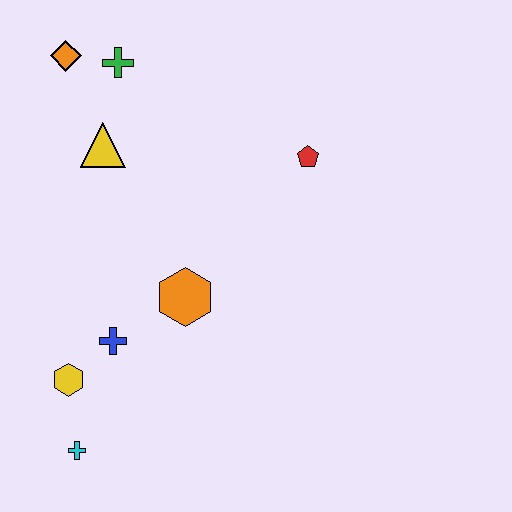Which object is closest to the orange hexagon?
The blue cross is closest to the orange hexagon.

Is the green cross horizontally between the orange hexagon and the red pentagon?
No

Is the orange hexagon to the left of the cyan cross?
No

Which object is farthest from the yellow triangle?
The cyan cross is farthest from the yellow triangle.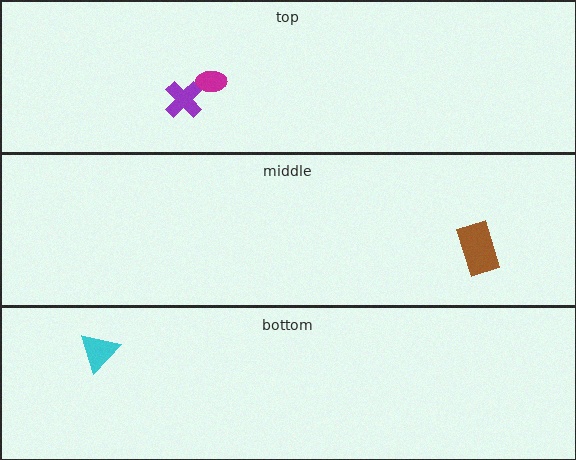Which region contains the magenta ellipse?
The top region.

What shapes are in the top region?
The purple cross, the magenta ellipse.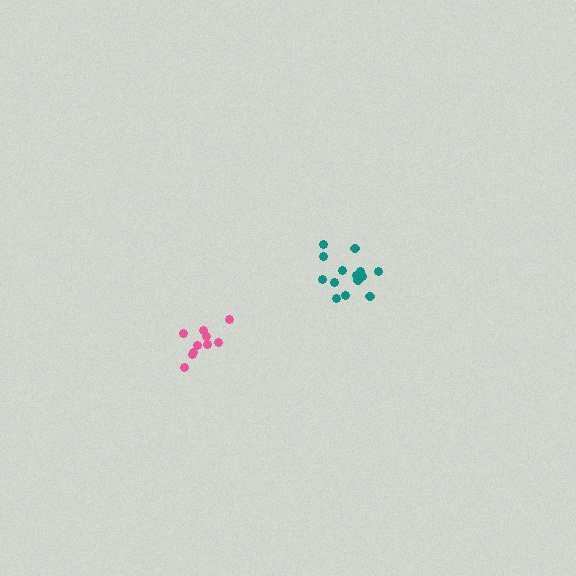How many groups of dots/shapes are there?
There are 2 groups.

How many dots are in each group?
Group 1: 14 dots, Group 2: 10 dots (24 total).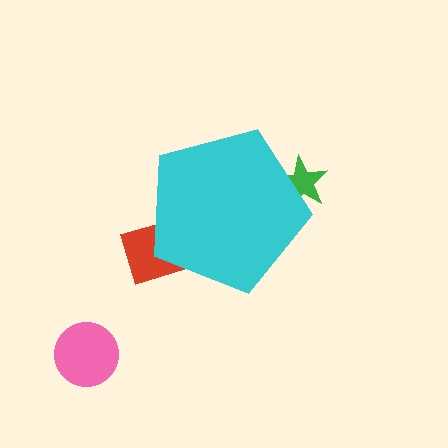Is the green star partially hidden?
Yes, the green star is partially hidden behind the cyan pentagon.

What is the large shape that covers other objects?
A cyan pentagon.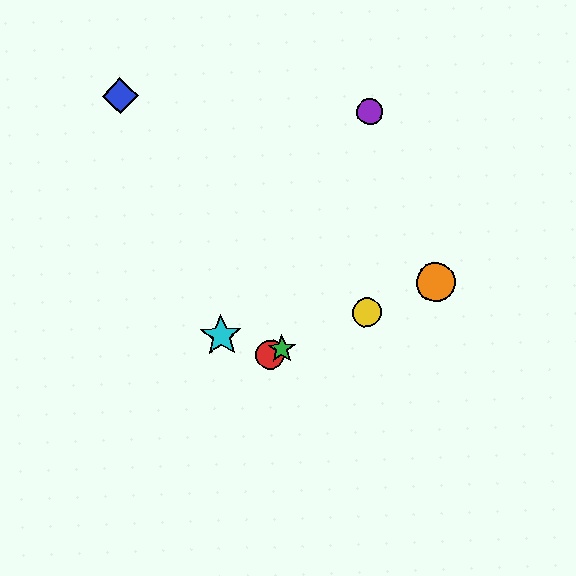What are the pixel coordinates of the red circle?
The red circle is at (270, 354).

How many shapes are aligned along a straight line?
4 shapes (the red circle, the green star, the yellow circle, the orange circle) are aligned along a straight line.